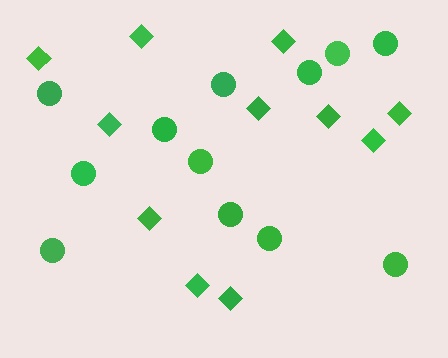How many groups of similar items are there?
There are 2 groups: one group of diamonds (11) and one group of circles (12).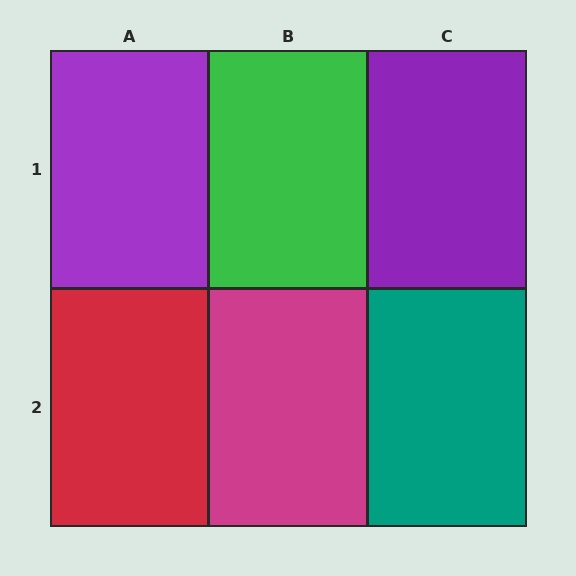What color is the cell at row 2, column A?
Red.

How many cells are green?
1 cell is green.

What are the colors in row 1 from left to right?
Purple, green, purple.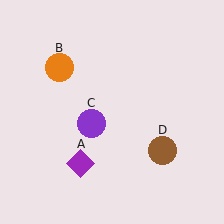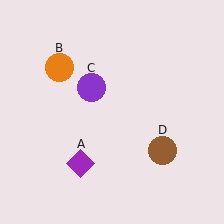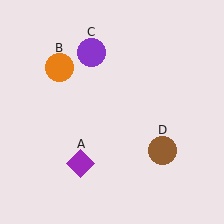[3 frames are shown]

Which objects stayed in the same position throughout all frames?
Purple diamond (object A) and orange circle (object B) and brown circle (object D) remained stationary.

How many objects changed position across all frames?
1 object changed position: purple circle (object C).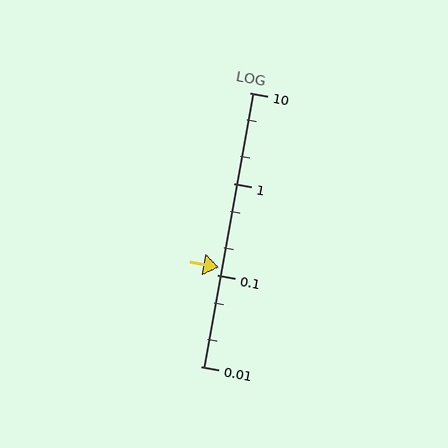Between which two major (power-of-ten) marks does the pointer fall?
The pointer is between 0.1 and 1.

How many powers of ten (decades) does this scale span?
The scale spans 3 decades, from 0.01 to 10.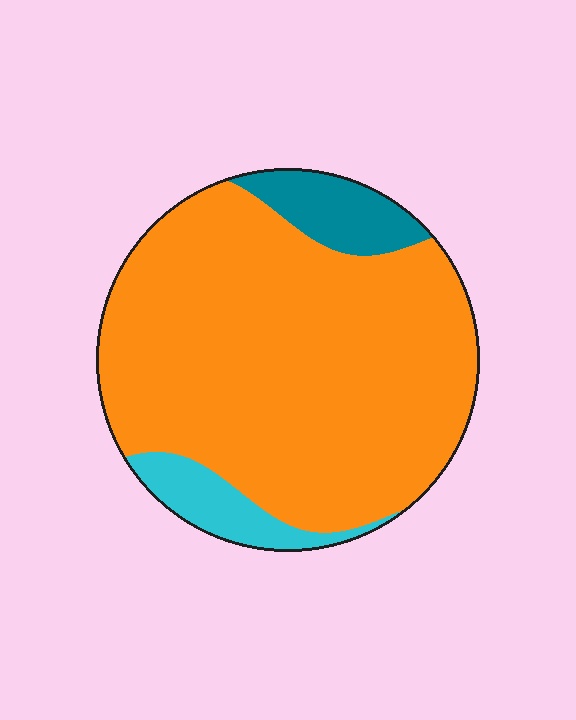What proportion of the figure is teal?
Teal covers 9% of the figure.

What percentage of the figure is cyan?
Cyan takes up about one tenth (1/10) of the figure.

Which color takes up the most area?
Orange, at roughly 85%.